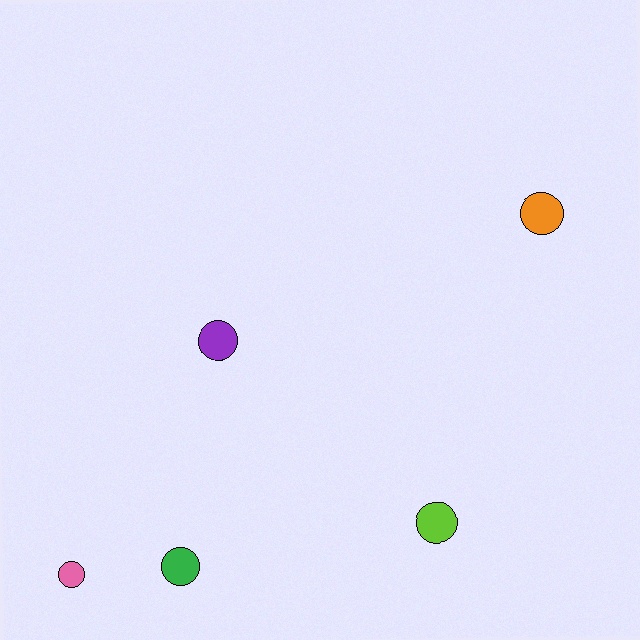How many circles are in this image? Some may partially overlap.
There are 5 circles.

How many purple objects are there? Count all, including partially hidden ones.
There is 1 purple object.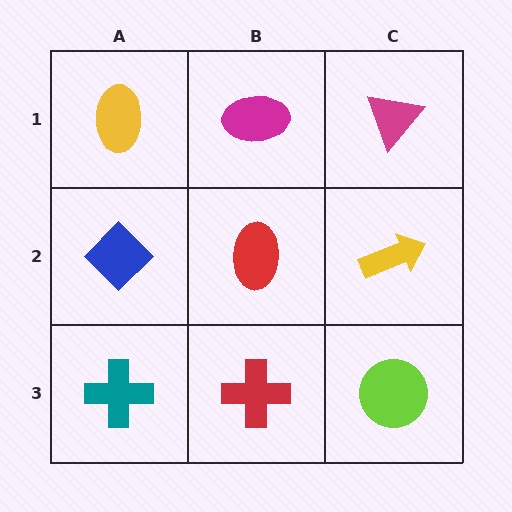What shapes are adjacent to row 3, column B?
A red ellipse (row 2, column B), a teal cross (row 3, column A), a lime circle (row 3, column C).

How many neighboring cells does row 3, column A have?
2.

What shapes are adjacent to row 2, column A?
A yellow ellipse (row 1, column A), a teal cross (row 3, column A), a red ellipse (row 2, column B).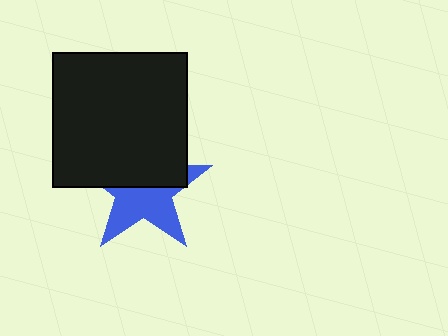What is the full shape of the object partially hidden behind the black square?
The partially hidden object is a blue star.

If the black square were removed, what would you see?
You would see the complete blue star.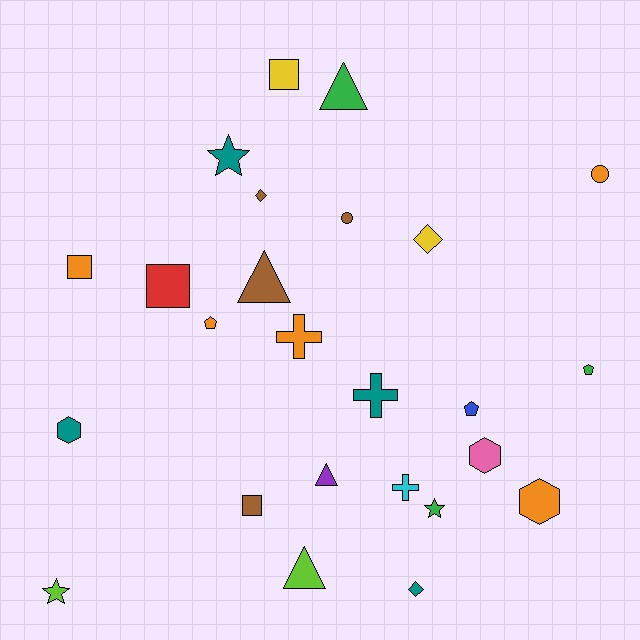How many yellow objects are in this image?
There are 2 yellow objects.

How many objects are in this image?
There are 25 objects.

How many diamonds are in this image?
There are 3 diamonds.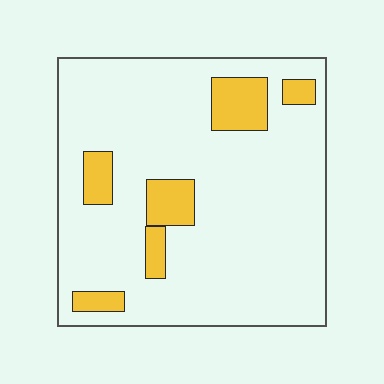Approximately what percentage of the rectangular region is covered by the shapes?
Approximately 15%.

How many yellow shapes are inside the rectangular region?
6.